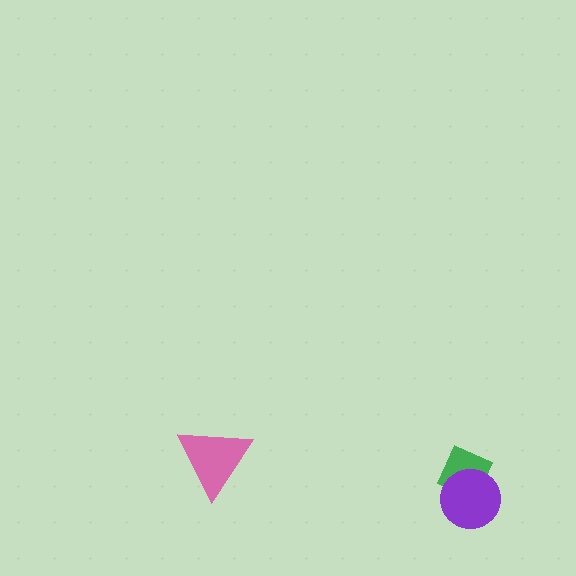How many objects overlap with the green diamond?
1 object overlaps with the green diamond.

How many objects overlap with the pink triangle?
0 objects overlap with the pink triangle.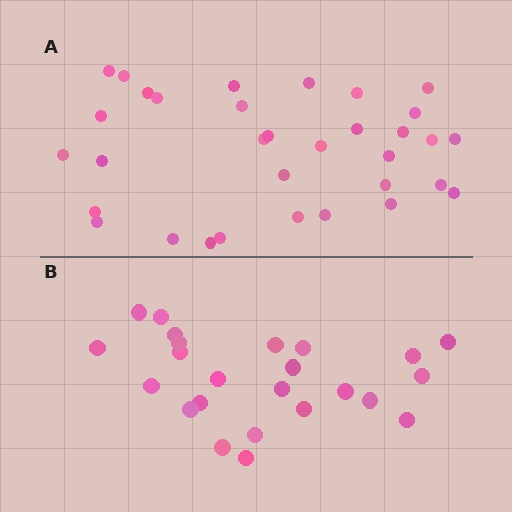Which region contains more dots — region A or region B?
Region A (the top region) has more dots.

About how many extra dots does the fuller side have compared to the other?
Region A has roughly 8 or so more dots than region B.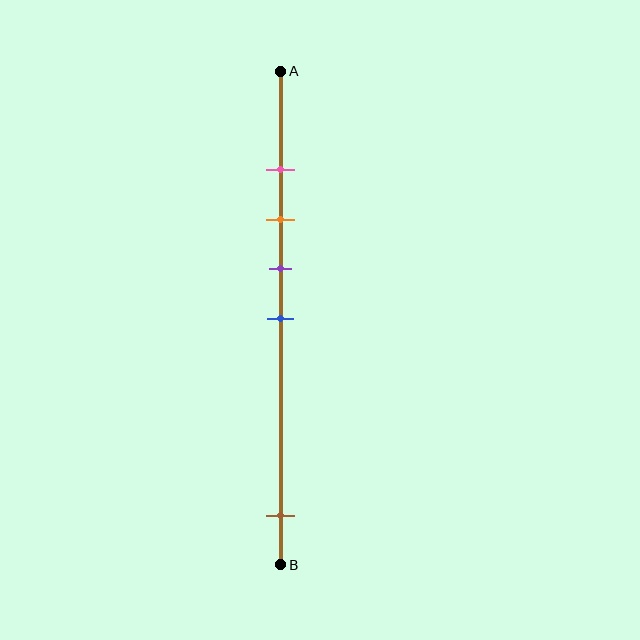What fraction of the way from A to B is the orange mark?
The orange mark is approximately 30% (0.3) of the way from A to B.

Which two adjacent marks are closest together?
The pink and orange marks are the closest adjacent pair.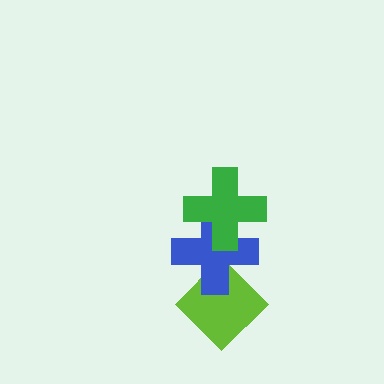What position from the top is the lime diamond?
The lime diamond is 3rd from the top.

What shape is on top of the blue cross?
The green cross is on top of the blue cross.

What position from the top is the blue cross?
The blue cross is 2nd from the top.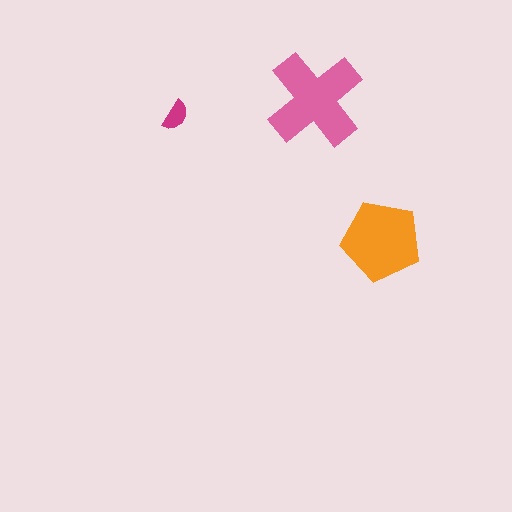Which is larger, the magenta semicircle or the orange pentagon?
The orange pentagon.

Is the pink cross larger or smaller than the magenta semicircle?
Larger.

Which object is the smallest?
The magenta semicircle.